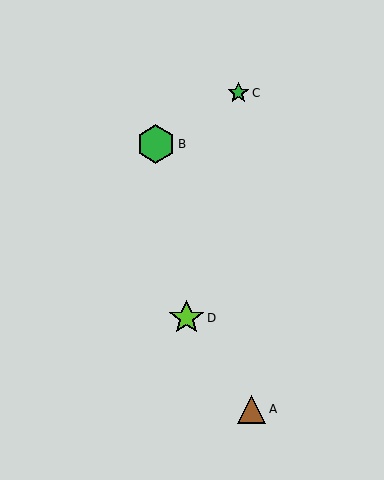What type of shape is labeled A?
Shape A is a brown triangle.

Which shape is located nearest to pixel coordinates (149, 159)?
The green hexagon (labeled B) at (156, 144) is nearest to that location.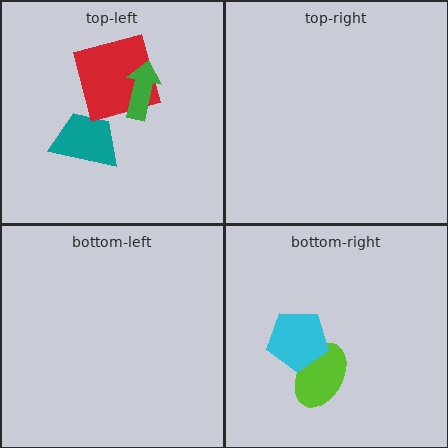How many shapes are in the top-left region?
3.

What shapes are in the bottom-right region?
The lime ellipse, the cyan pentagon.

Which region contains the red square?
The top-left region.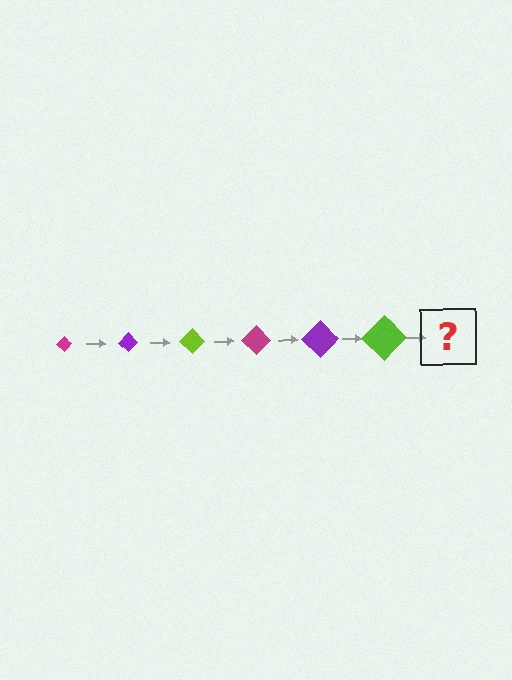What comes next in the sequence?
The next element should be a magenta diamond, larger than the previous one.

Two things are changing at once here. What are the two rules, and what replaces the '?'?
The two rules are that the diamond grows larger each step and the color cycles through magenta, purple, and lime. The '?' should be a magenta diamond, larger than the previous one.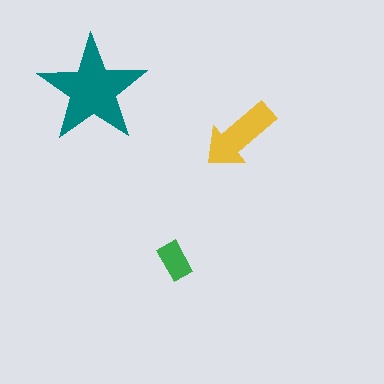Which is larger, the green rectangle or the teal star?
The teal star.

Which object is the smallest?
The green rectangle.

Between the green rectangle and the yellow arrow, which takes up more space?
The yellow arrow.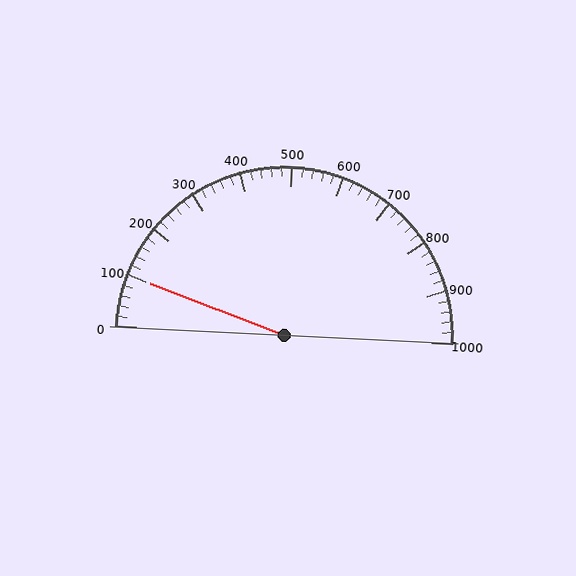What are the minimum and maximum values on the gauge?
The gauge ranges from 0 to 1000.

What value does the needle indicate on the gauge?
The needle indicates approximately 100.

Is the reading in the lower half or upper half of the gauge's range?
The reading is in the lower half of the range (0 to 1000).